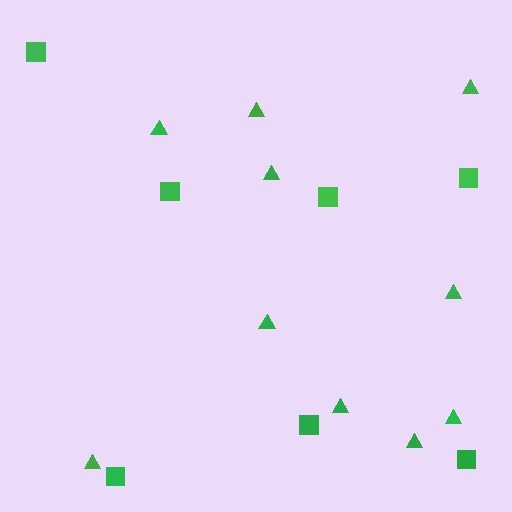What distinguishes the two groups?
There are 2 groups: one group of squares (7) and one group of triangles (10).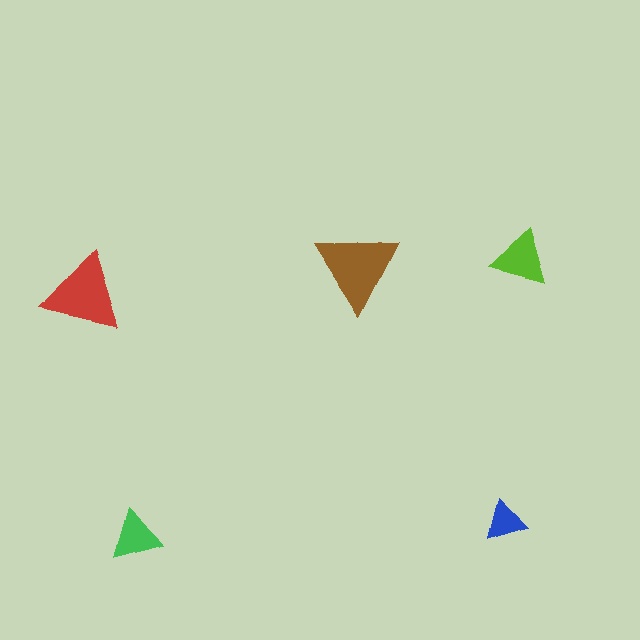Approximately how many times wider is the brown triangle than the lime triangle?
About 1.5 times wider.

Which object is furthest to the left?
The red triangle is leftmost.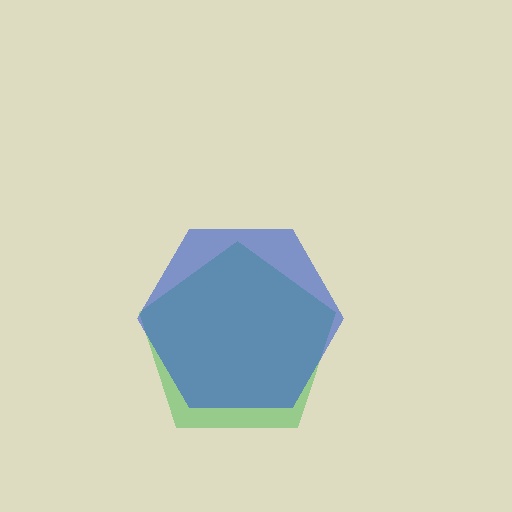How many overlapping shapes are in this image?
There are 2 overlapping shapes in the image.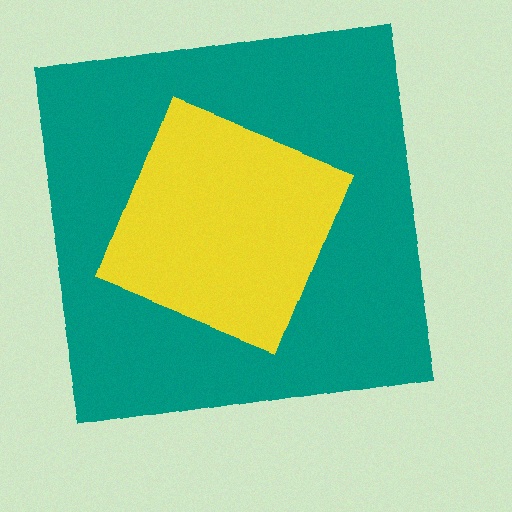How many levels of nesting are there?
2.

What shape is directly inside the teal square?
The yellow diamond.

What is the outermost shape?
The teal square.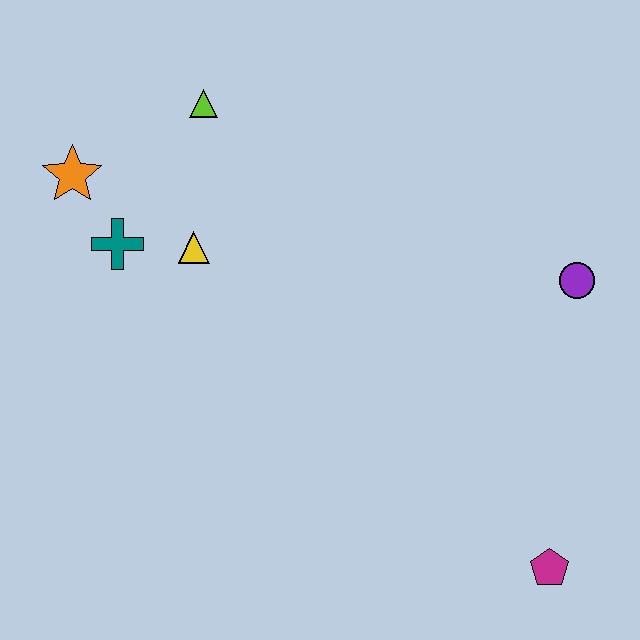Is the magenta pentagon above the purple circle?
No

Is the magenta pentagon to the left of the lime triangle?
No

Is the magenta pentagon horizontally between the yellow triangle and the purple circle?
Yes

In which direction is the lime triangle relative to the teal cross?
The lime triangle is above the teal cross.